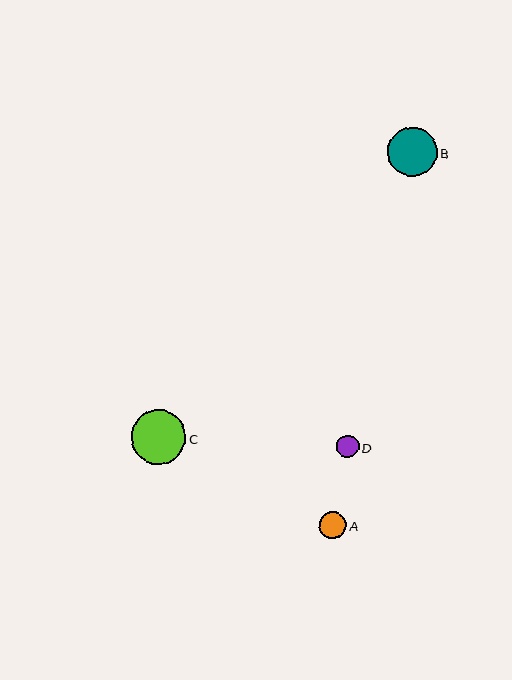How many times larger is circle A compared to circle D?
Circle A is approximately 1.2 times the size of circle D.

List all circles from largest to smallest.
From largest to smallest: C, B, A, D.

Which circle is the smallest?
Circle D is the smallest with a size of approximately 23 pixels.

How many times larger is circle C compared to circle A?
Circle C is approximately 2.0 times the size of circle A.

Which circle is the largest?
Circle C is the largest with a size of approximately 55 pixels.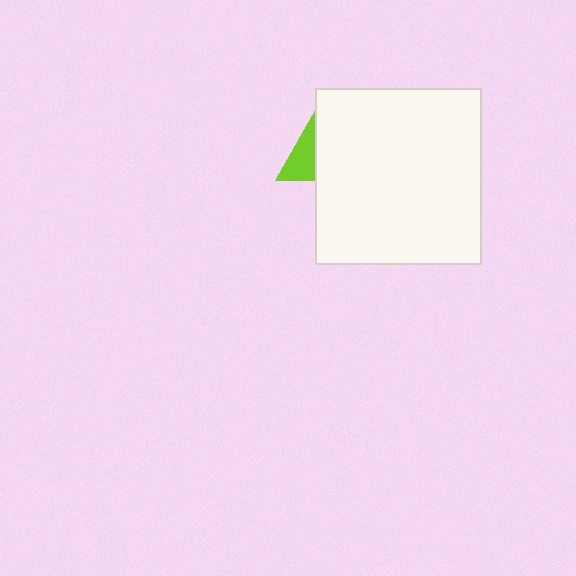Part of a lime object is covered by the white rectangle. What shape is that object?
It is a triangle.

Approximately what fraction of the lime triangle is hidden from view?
Roughly 61% of the lime triangle is hidden behind the white rectangle.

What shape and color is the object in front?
The object in front is a white rectangle.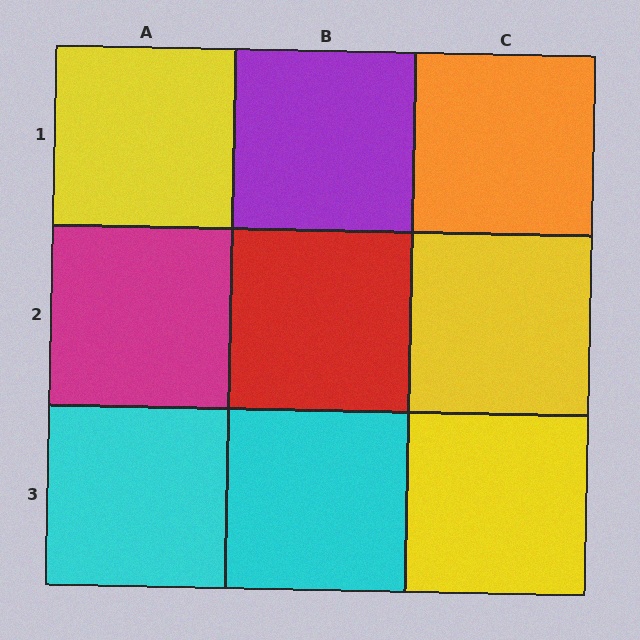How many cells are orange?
1 cell is orange.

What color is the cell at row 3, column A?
Cyan.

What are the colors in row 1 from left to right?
Yellow, purple, orange.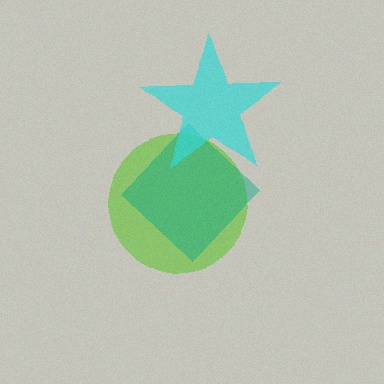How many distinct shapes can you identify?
There are 3 distinct shapes: a lime circle, a teal diamond, a cyan star.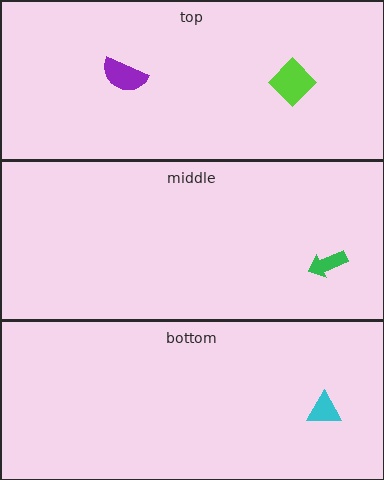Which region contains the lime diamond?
The top region.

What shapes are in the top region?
The purple semicircle, the lime diamond.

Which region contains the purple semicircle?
The top region.